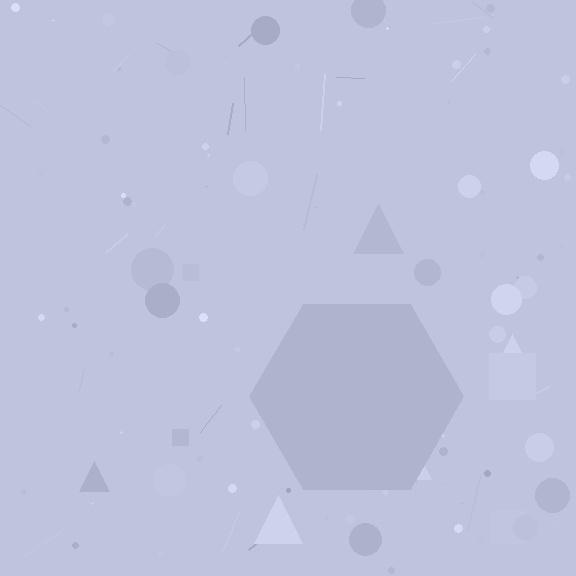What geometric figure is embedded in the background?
A hexagon is embedded in the background.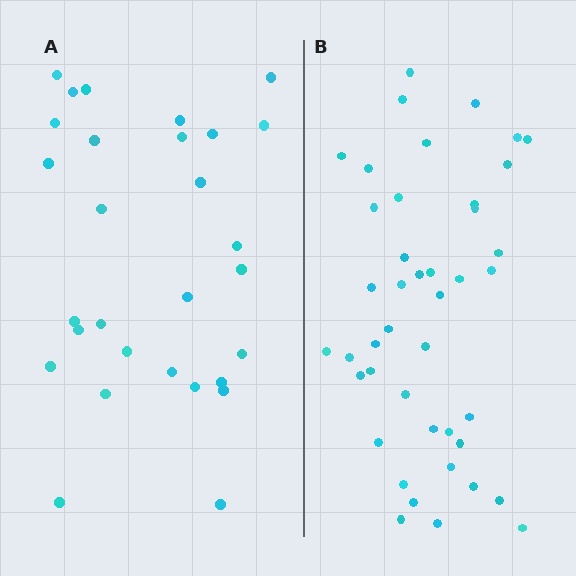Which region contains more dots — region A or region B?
Region B (the right region) has more dots.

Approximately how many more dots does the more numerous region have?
Region B has approximately 15 more dots than region A.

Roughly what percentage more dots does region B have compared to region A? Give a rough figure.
About 50% more.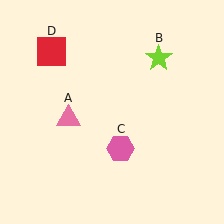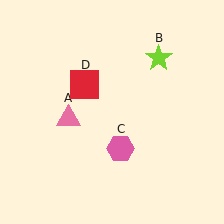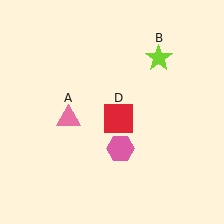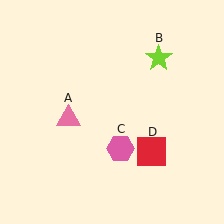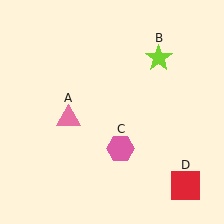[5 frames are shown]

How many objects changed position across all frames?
1 object changed position: red square (object D).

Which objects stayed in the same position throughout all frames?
Pink triangle (object A) and lime star (object B) and pink hexagon (object C) remained stationary.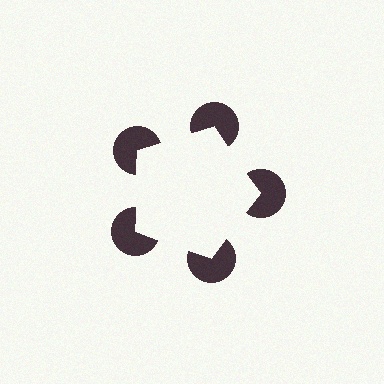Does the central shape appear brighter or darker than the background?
It typically appears slightly brighter than the background, even though no actual brightness change is drawn.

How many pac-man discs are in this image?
There are 5 — one at each vertex of the illusory pentagon.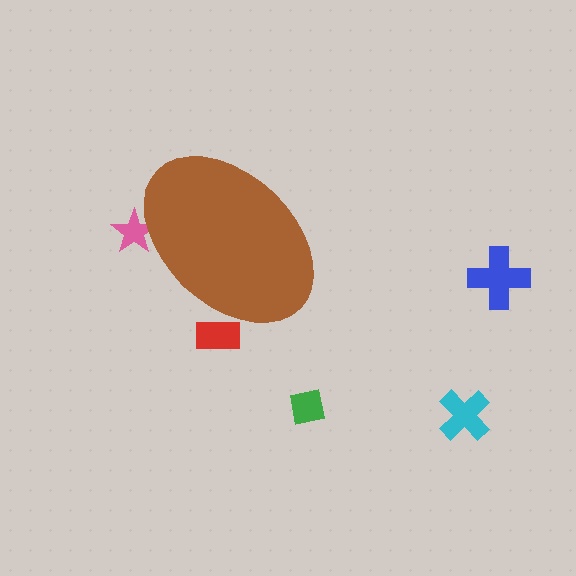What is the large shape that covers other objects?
A brown ellipse.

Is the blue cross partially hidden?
No, the blue cross is fully visible.